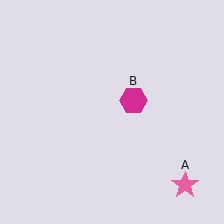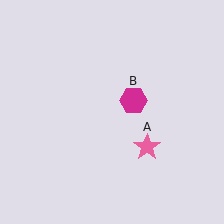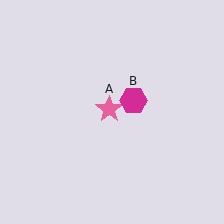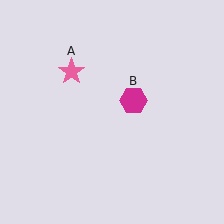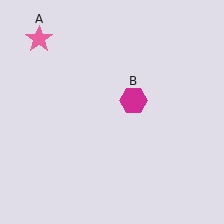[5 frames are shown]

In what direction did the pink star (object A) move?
The pink star (object A) moved up and to the left.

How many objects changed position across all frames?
1 object changed position: pink star (object A).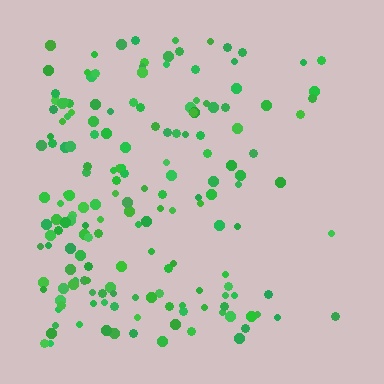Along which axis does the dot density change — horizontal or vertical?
Horizontal.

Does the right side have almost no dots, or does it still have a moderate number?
Still a moderate number, just noticeably fewer than the left.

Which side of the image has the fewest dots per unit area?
The right.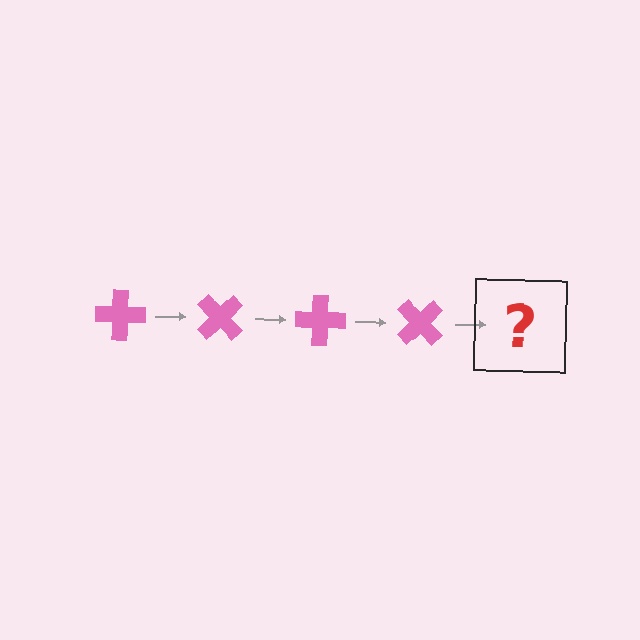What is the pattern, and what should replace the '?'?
The pattern is that the cross rotates 45 degrees each step. The '?' should be a pink cross rotated 180 degrees.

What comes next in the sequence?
The next element should be a pink cross rotated 180 degrees.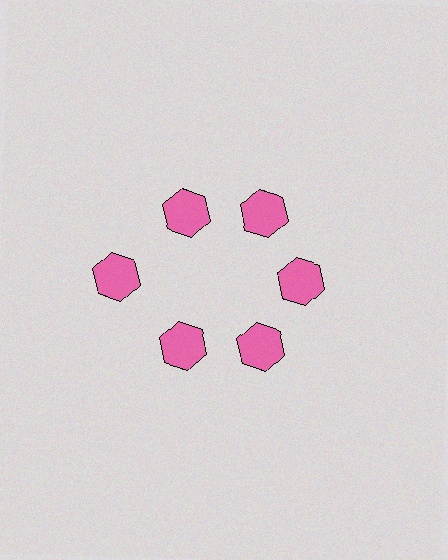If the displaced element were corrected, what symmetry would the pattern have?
It would have 6-fold rotational symmetry — the pattern would map onto itself every 60 degrees.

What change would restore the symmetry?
The symmetry would be restored by moving it inward, back onto the ring so that all 6 hexagons sit at equal angles and equal distance from the center.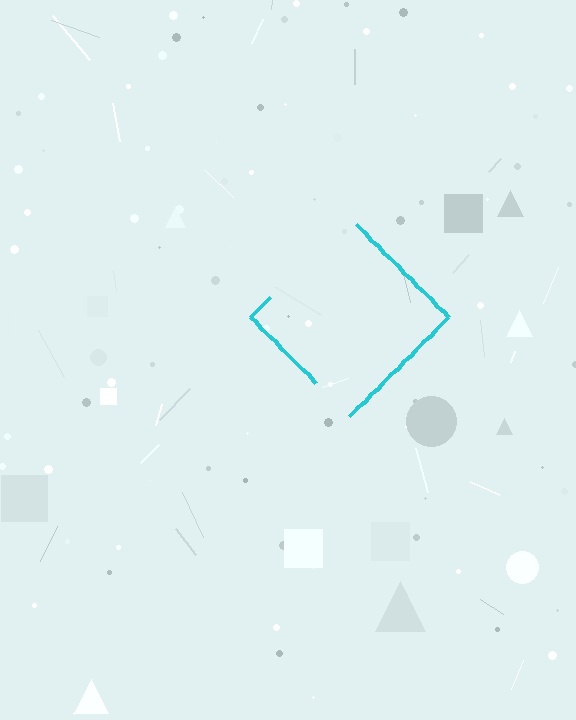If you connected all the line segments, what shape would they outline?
They would outline a diamond.